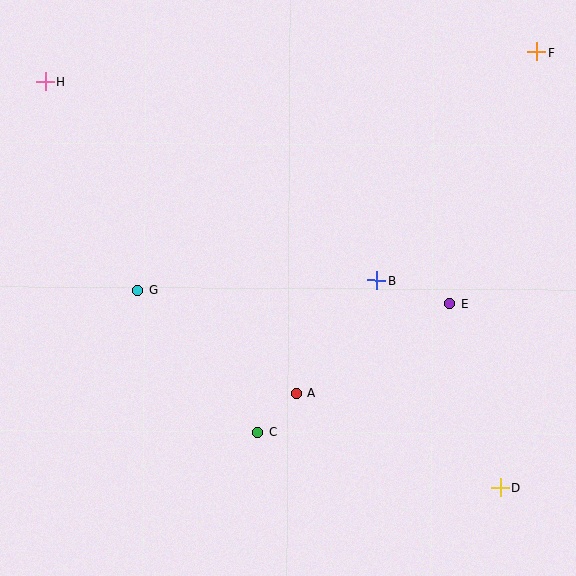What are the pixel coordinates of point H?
Point H is at (46, 81).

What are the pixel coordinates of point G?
Point G is at (138, 290).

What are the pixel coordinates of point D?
Point D is at (500, 488).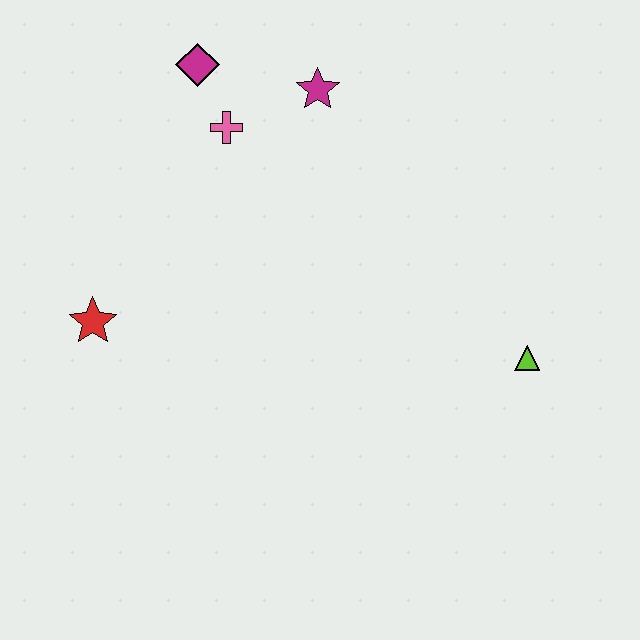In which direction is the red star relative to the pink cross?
The red star is below the pink cross.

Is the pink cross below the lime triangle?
No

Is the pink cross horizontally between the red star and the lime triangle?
Yes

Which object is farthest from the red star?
The lime triangle is farthest from the red star.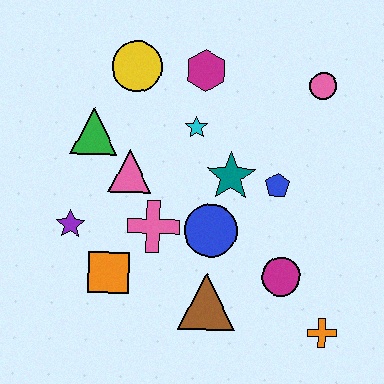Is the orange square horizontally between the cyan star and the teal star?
No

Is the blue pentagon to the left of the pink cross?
No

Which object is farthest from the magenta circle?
The yellow circle is farthest from the magenta circle.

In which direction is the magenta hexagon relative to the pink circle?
The magenta hexagon is to the left of the pink circle.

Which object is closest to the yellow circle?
The magenta hexagon is closest to the yellow circle.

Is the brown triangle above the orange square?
No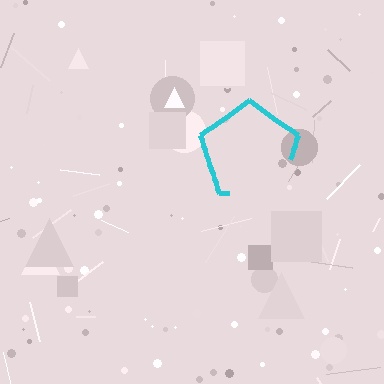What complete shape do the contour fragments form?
The contour fragments form a pentagon.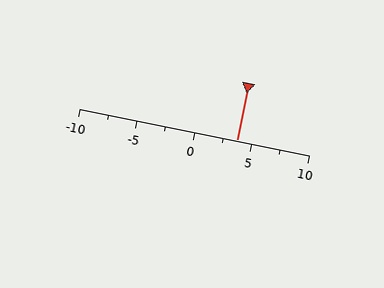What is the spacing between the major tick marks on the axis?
The major ticks are spaced 5 apart.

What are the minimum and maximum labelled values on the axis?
The axis runs from -10 to 10.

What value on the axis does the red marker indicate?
The marker indicates approximately 3.8.